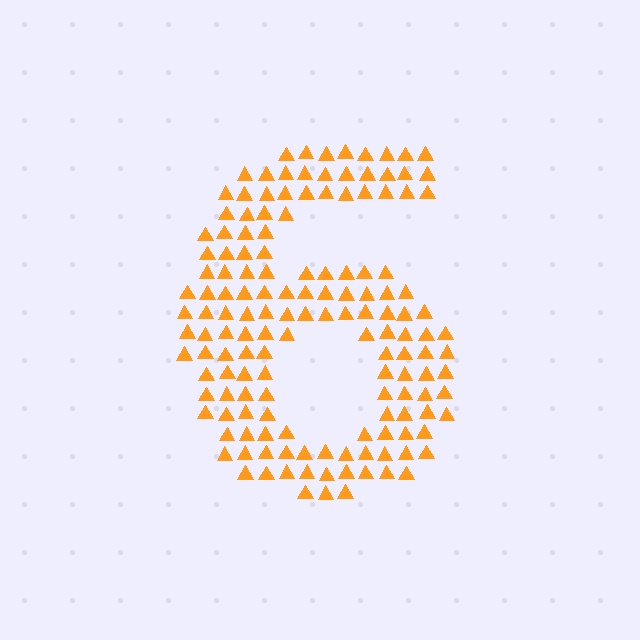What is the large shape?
The large shape is the digit 6.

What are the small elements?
The small elements are triangles.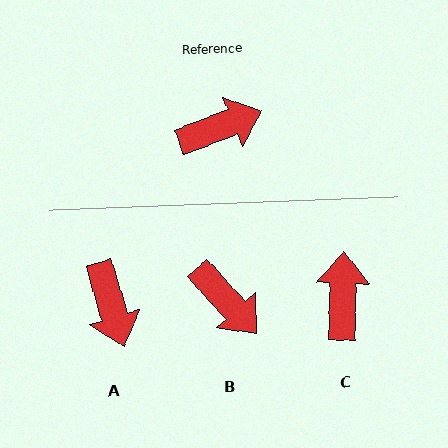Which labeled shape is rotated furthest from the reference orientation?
A, about 95 degrees away.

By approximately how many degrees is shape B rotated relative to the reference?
Approximately 69 degrees clockwise.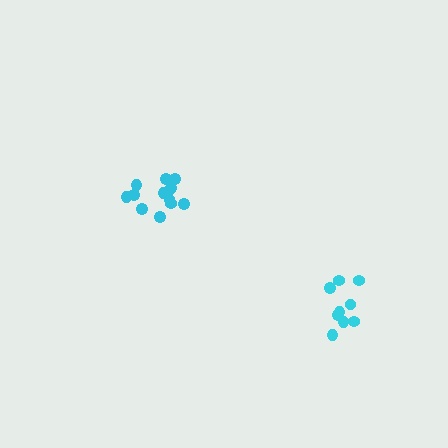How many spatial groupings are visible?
There are 2 spatial groupings.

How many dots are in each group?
Group 1: 9 dots, Group 2: 13 dots (22 total).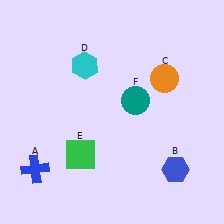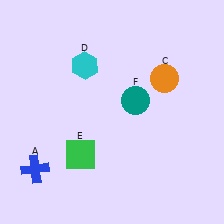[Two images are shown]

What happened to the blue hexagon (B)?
The blue hexagon (B) was removed in Image 2. It was in the bottom-right area of Image 1.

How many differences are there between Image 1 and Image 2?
There is 1 difference between the two images.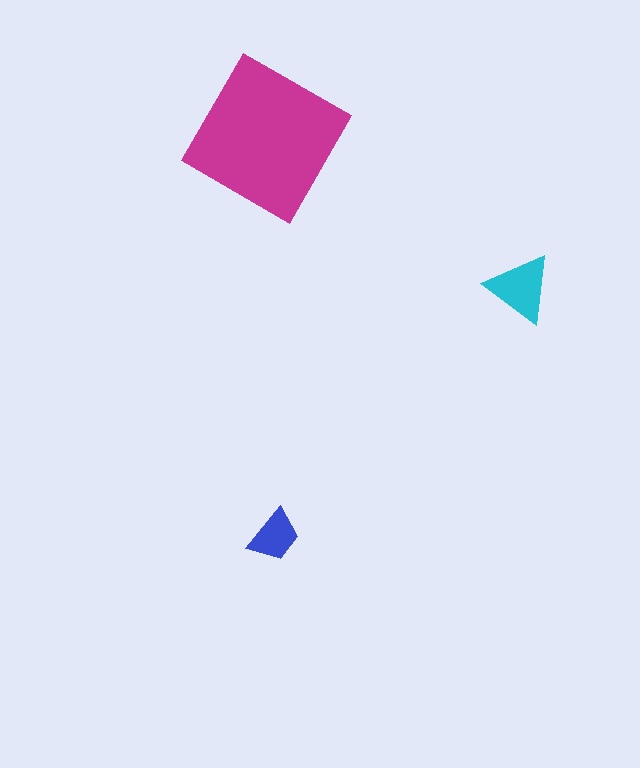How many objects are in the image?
There are 3 objects in the image.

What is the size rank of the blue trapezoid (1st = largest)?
3rd.